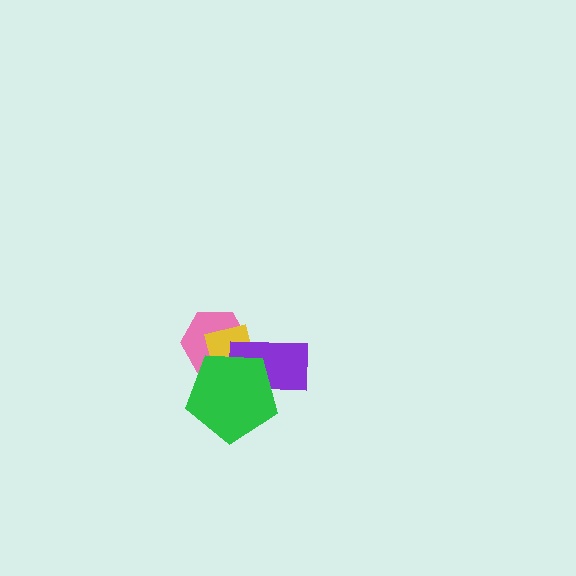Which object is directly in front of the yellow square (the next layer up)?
The purple rectangle is directly in front of the yellow square.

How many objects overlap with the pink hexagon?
3 objects overlap with the pink hexagon.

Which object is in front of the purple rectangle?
The green pentagon is in front of the purple rectangle.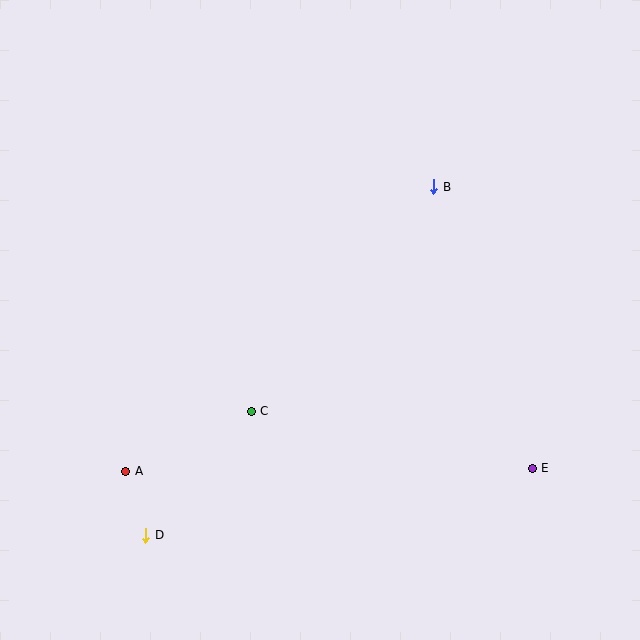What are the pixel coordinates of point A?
Point A is at (126, 471).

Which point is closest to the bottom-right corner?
Point E is closest to the bottom-right corner.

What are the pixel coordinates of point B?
Point B is at (434, 187).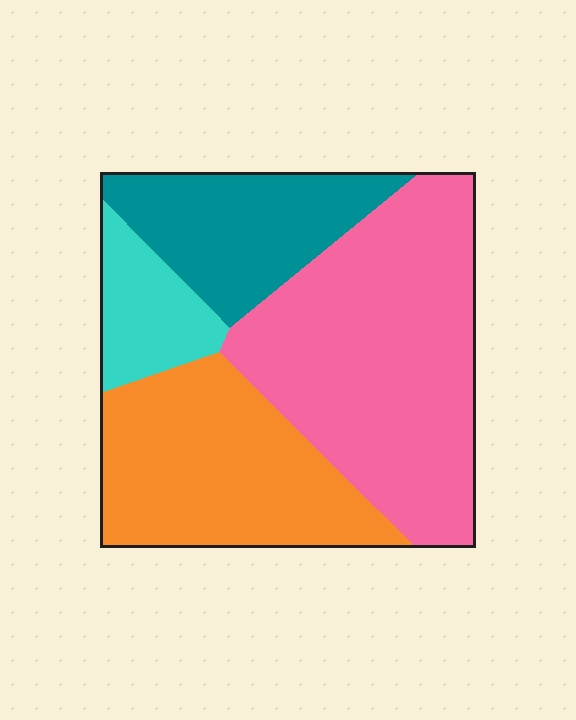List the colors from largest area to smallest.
From largest to smallest: pink, orange, teal, cyan.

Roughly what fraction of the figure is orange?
Orange covers roughly 30% of the figure.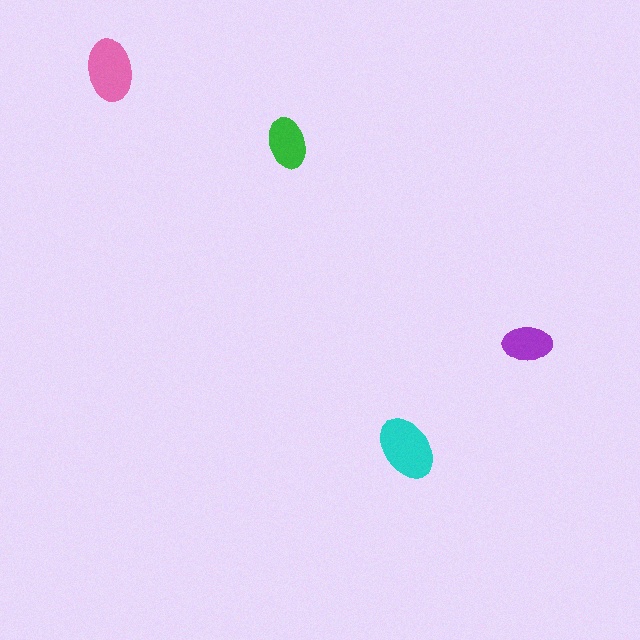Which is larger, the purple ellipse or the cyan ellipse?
The cyan one.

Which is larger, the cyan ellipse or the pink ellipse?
The cyan one.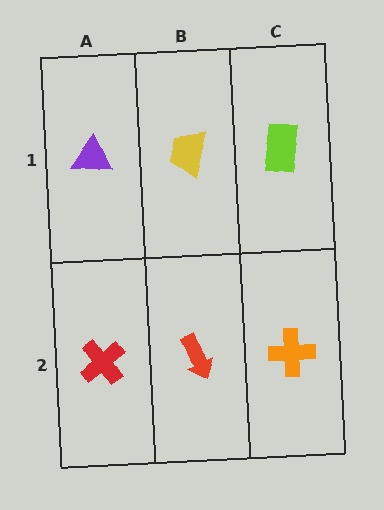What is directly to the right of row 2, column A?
A red arrow.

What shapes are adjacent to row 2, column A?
A purple triangle (row 1, column A), a red arrow (row 2, column B).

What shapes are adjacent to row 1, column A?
A red cross (row 2, column A), a yellow trapezoid (row 1, column B).